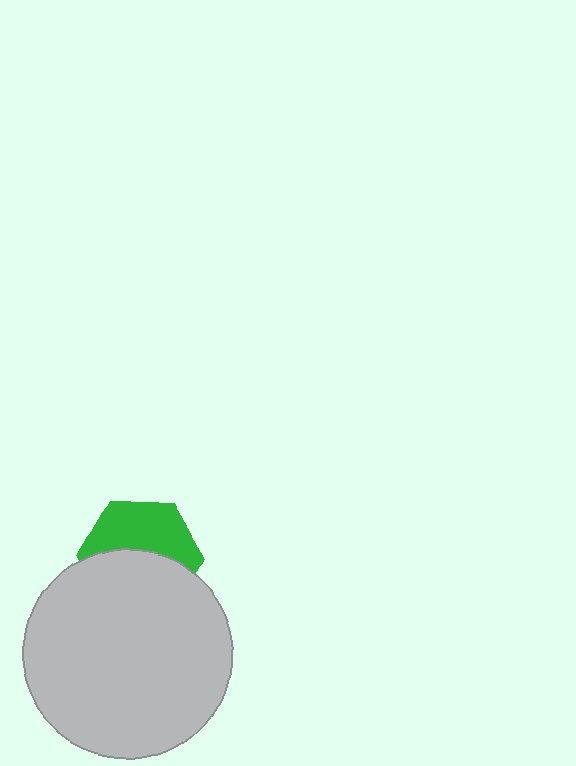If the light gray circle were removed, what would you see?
You would see the complete green hexagon.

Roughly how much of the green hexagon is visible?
About half of it is visible (roughly 48%).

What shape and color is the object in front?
The object in front is a light gray circle.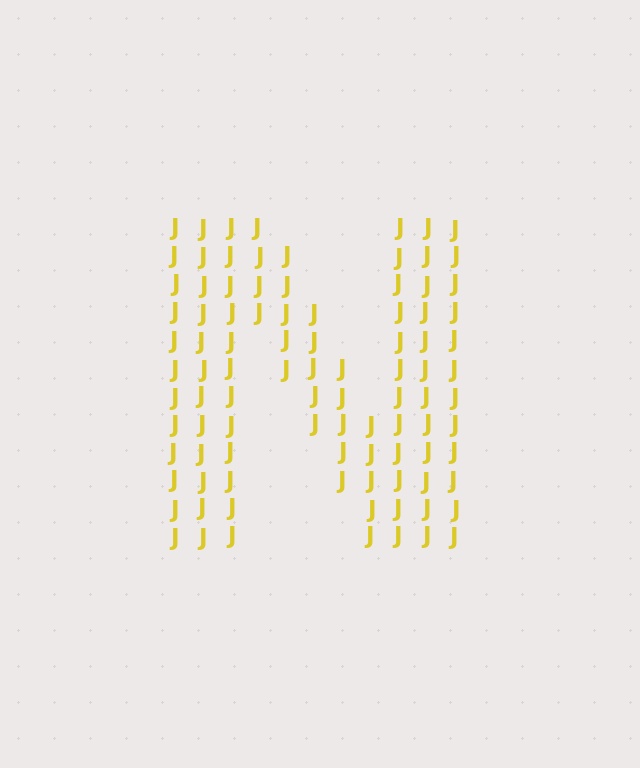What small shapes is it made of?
It is made of small letter J's.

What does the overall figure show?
The overall figure shows the letter N.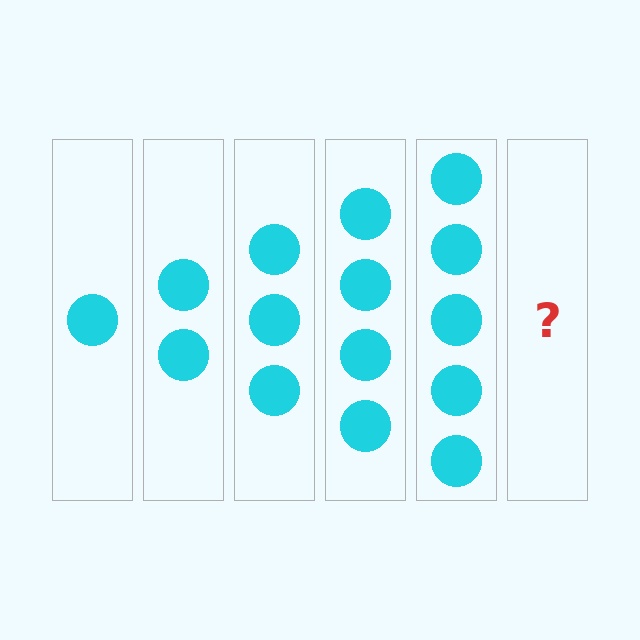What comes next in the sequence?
The next element should be 6 circles.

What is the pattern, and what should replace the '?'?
The pattern is that each step adds one more circle. The '?' should be 6 circles.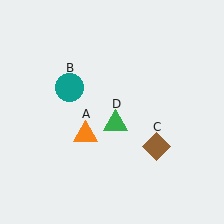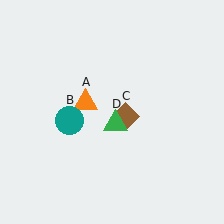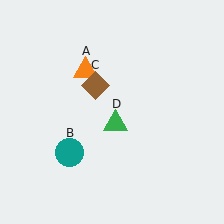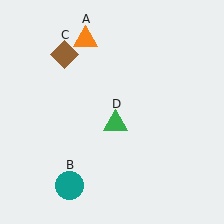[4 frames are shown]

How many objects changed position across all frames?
3 objects changed position: orange triangle (object A), teal circle (object B), brown diamond (object C).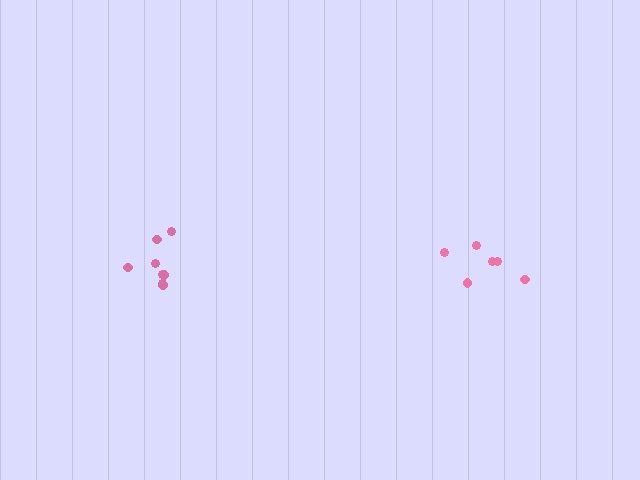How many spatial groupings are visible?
There are 2 spatial groupings.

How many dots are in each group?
Group 1: 6 dots, Group 2: 8 dots (14 total).